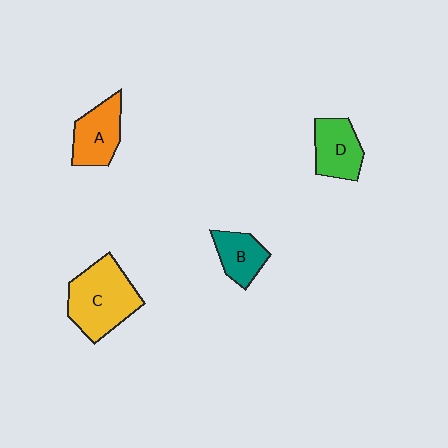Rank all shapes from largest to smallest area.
From largest to smallest: C (yellow), A (orange), D (green), B (teal).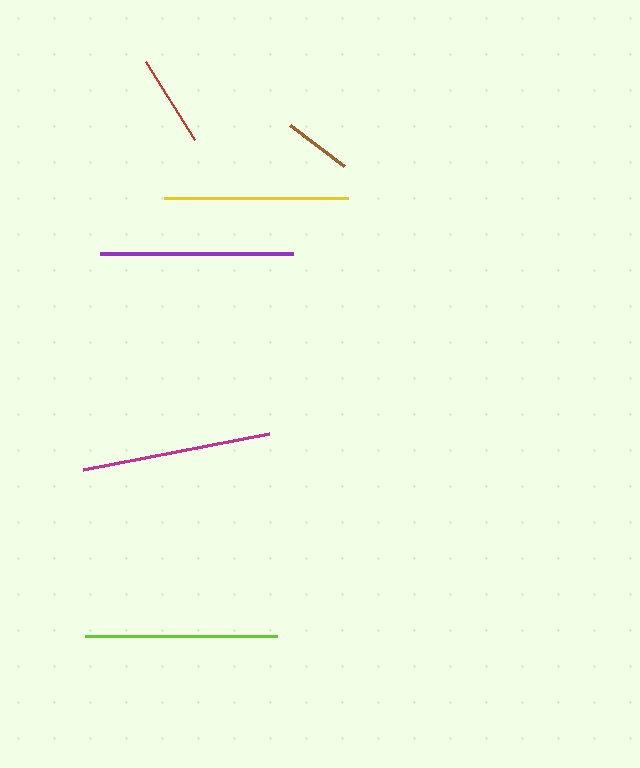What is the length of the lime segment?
The lime segment is approximately 191 pixels long.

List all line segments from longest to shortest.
From longest to shortest: purple, lime, magenta, yellow, red, brown.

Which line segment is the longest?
The purple line is the longest at approximately 193 pixels.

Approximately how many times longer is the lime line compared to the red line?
The lime line is approximately 2.1 times the length of the red line.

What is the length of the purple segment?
The purple segment is approximately 193 pixels long.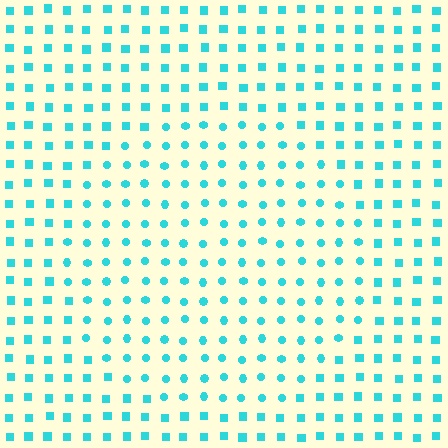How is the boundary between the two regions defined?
The boundary is defined by a change in element shape: circles inside vs. squares outside. All elements share the same color and spacing.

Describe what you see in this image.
The image is filled with small cyan elements arranged in a uniform grid. A circle-shaped region contains circles, while the surrounding area contains squares. The boundary is defined purely by the change in element shape.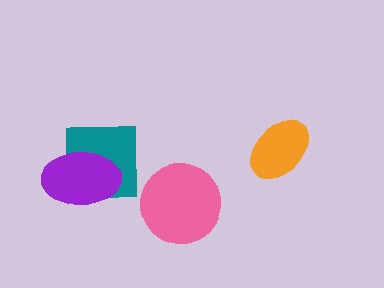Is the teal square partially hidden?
Yes, it is partially covered by another shape.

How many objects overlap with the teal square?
1 object overlaps with the teal square.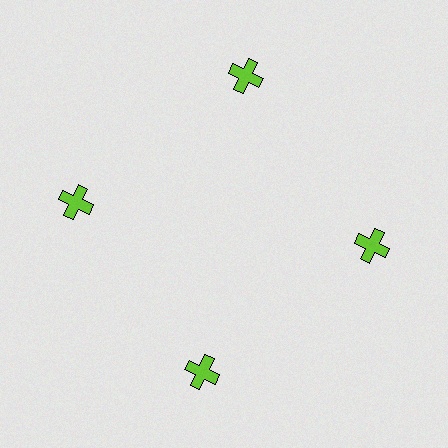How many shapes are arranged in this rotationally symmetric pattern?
There are 4 shapes, arranged in 4 groups of 1.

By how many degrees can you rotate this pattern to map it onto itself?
The pattern maps onto itself every 90 degrees of rotation.